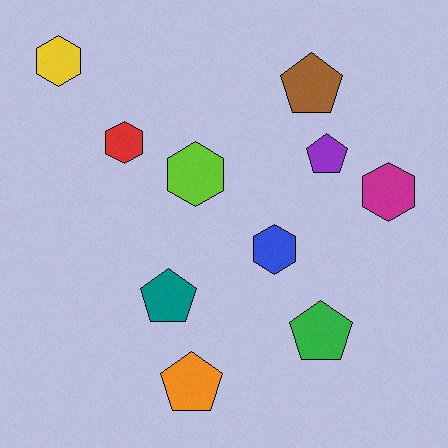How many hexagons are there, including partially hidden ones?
There are 5 hexagons.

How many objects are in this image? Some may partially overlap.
There are 10 objects.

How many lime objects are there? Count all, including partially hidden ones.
There is 1 lime object.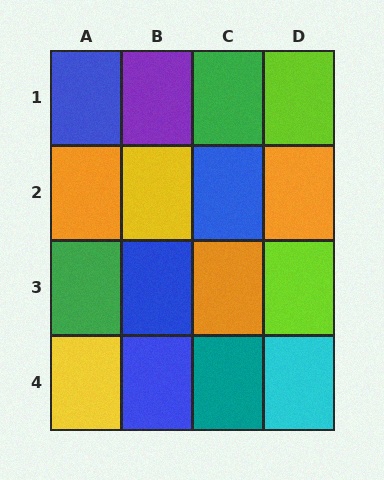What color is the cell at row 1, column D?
Lime.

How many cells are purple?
1 cell is purple.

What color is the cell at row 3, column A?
Green.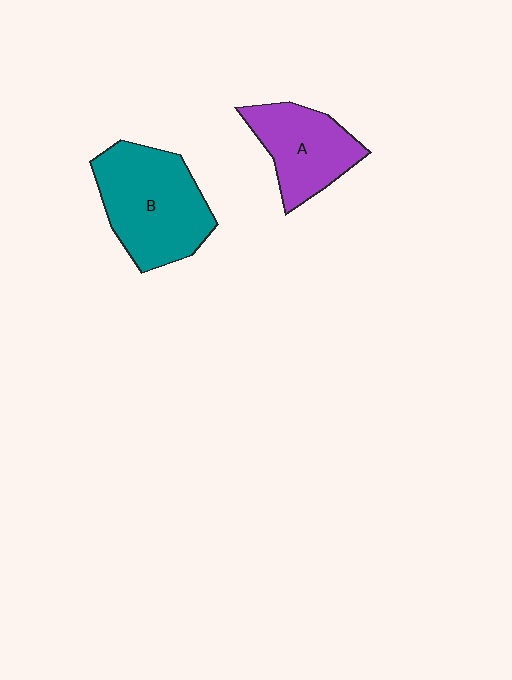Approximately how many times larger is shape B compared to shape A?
Approximately 1.4 times.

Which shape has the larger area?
Shape B (teal).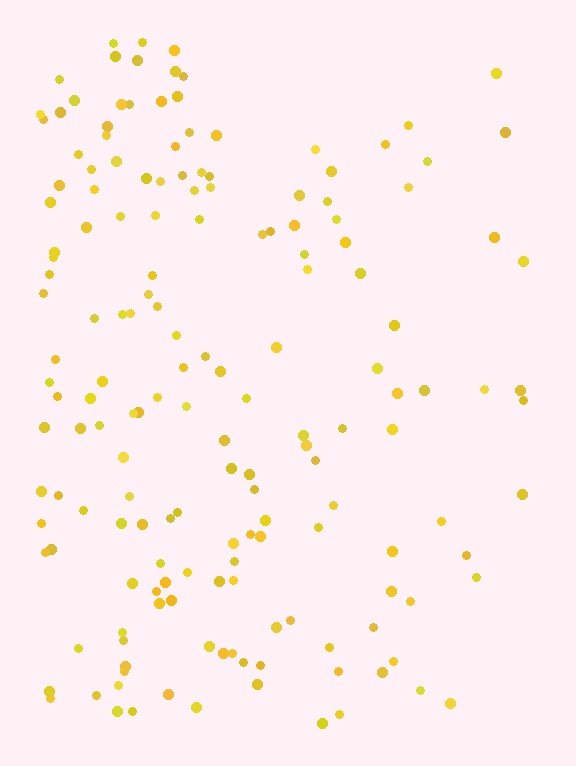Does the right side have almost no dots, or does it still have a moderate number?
Still a moderate number, just noticeably fewer than the left.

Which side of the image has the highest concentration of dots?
The left.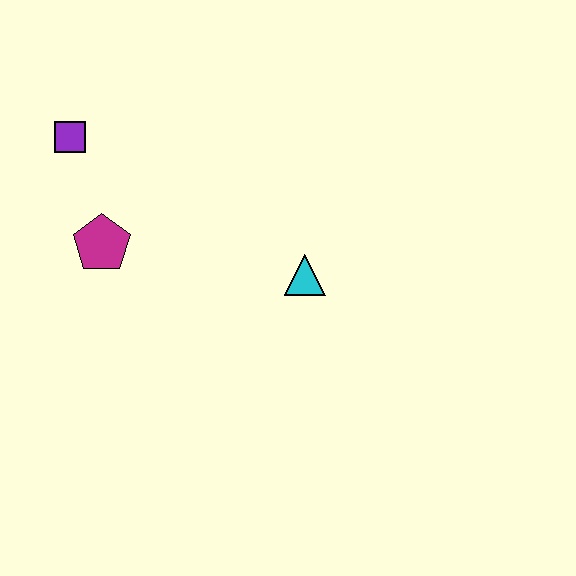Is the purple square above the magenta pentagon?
Yes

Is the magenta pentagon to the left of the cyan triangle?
Yes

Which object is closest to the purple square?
The magenta pentagon is closest to the purple square.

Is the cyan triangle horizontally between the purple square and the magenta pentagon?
No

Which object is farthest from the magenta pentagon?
The cyan triangle is farthest from the magenta pentagon.